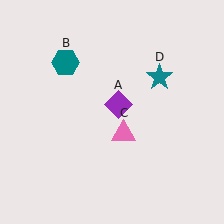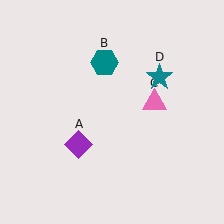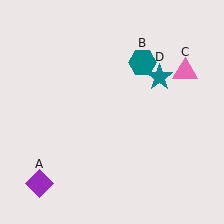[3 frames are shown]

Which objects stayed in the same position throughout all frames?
Teal star (object D) remained stationary.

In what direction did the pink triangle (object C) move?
The pink triangle (object C) moved up and to the right.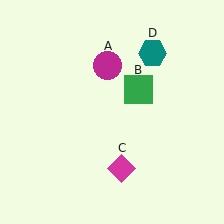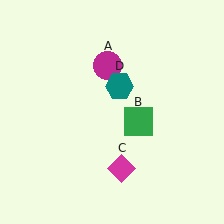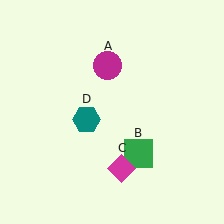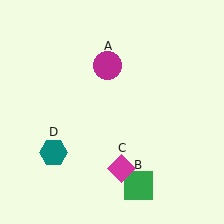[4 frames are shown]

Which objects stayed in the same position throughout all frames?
Magenta circle (object A) and magenta diamond (object C) remained stationary.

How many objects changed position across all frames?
2 objects changed position: green square (object B), teal hexagon (object D).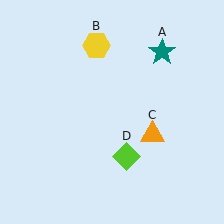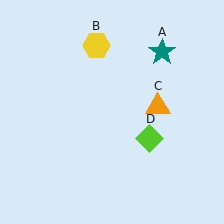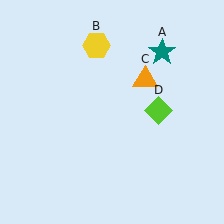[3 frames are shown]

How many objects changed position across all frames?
2 objects changed position: orange triangle (object C), lime diamond (object D).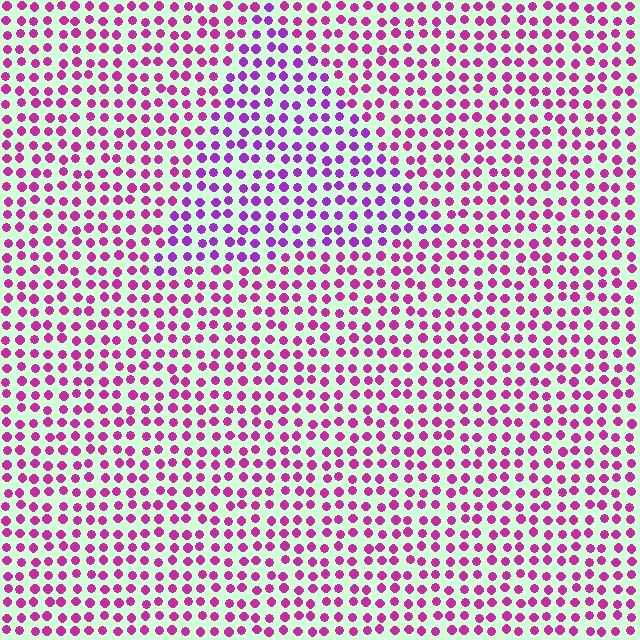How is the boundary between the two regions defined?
The boundary is defined purely by a slight shift in hue (about 29 degrees). Spacing, size, and orientation are identical on both sides.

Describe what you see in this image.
The image is filled with small magenta elements in a uniform arrangement. A triangle-shaped region is visible where the elements are tinted to a slightly different hue, forming a subtle color boundary.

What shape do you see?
I see a triangle.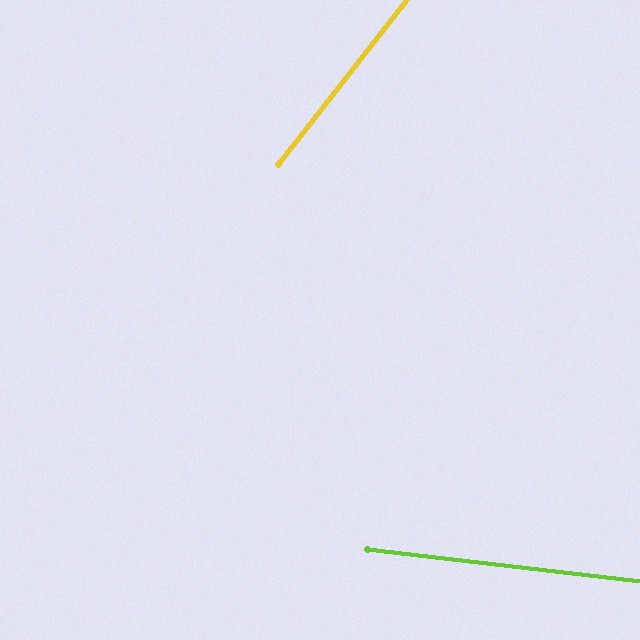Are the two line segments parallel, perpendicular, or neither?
Neither parallel nor perpendicular — they differ by about 59°.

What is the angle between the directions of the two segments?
Approximately 59 degrees.